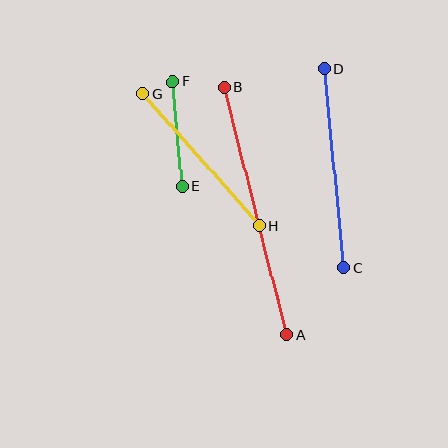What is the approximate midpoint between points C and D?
The midpoint is at approximately (334, 168) pixels.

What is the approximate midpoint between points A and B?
The midpoint is at approximately (255, 211) pixels.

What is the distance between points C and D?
The distance is approximately 200 pixels.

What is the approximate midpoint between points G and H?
The midpoint is at approximately (201, 159) pixels.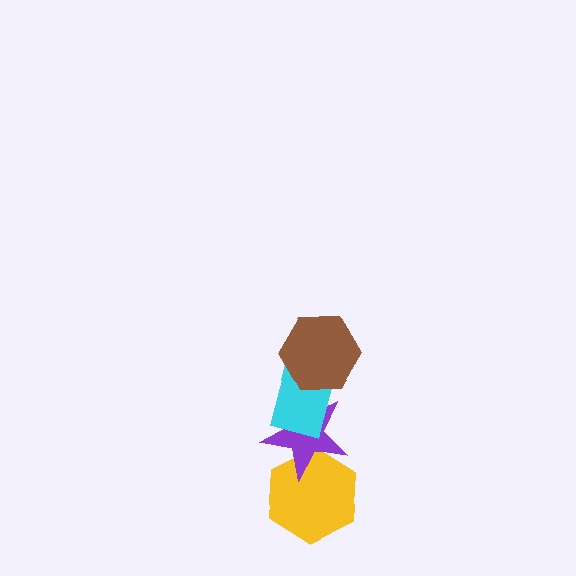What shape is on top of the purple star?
The cyan rectangle is on top of the purple star.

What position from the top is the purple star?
The purple star is 3rd from the top.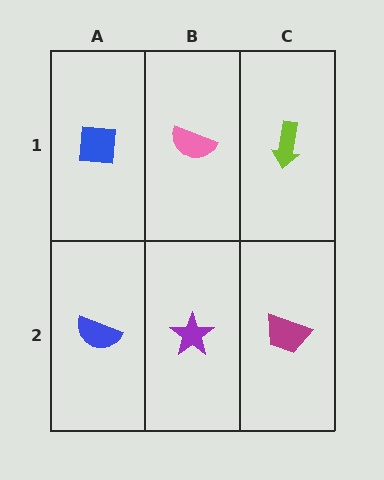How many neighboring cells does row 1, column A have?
2.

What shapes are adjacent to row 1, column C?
A magenta trapezoid (row 2, column C), a pink semicircle (row 1, column B).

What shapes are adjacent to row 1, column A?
A blue semicircle (row 2, column A), a pink semicircle (row 1, column B).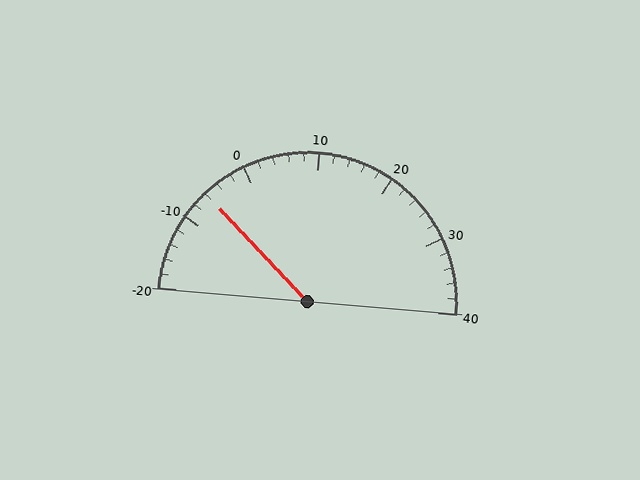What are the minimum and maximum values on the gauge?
The gauge ranges from -20 to 40.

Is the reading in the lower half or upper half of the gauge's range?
The reading is in the lower half of the range (-20 to 40).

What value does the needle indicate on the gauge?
The needle indicates approximately -6.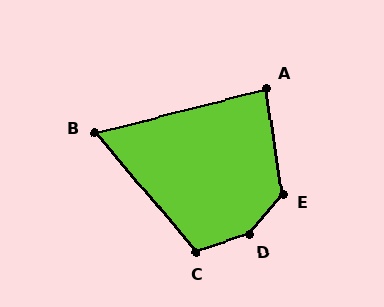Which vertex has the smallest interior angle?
B, at approximately 64 degrees.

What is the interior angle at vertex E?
Approximately 132 degrees (obtuse).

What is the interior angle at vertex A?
Approximately 84 degrees (acute).